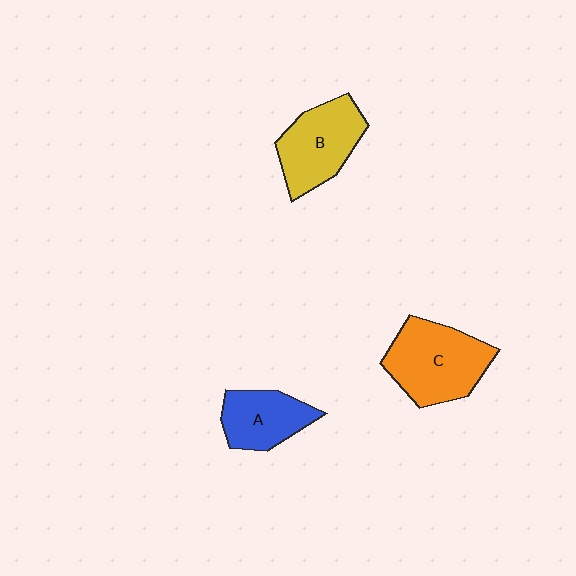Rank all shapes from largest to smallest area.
From largest to smallest: C (orange), B (yellow), A (blue).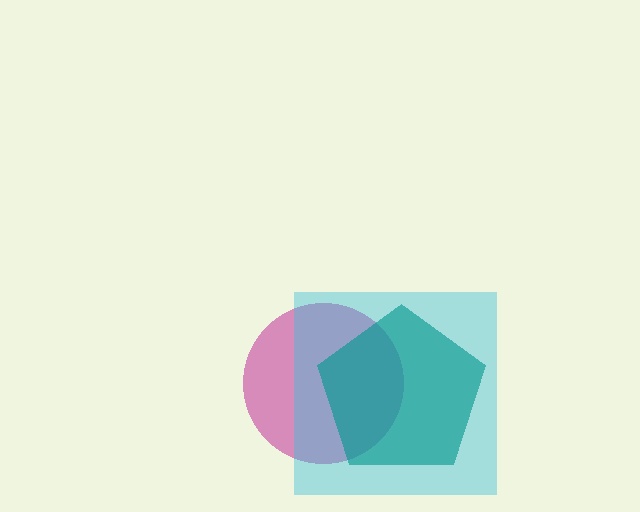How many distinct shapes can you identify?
There are 3 distinct shapes: a magenta circle, a cyan square, a teal pentagon.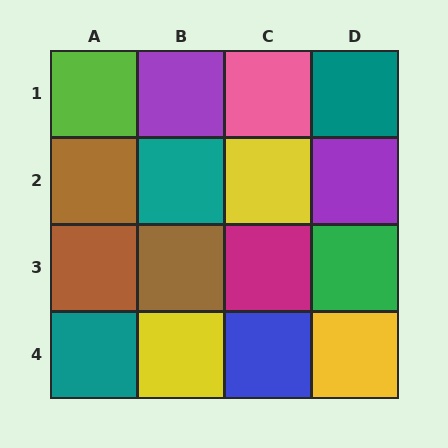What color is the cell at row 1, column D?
Teal.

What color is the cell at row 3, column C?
Magenta.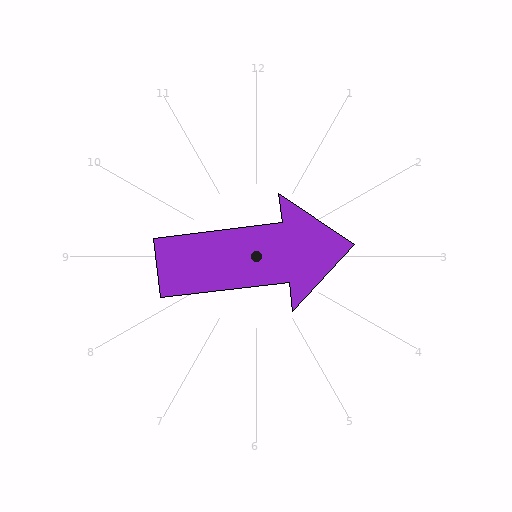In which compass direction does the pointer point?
East.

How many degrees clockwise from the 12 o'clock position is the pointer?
Approximately 83 degrees.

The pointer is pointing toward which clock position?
Roughly 3 o'clock.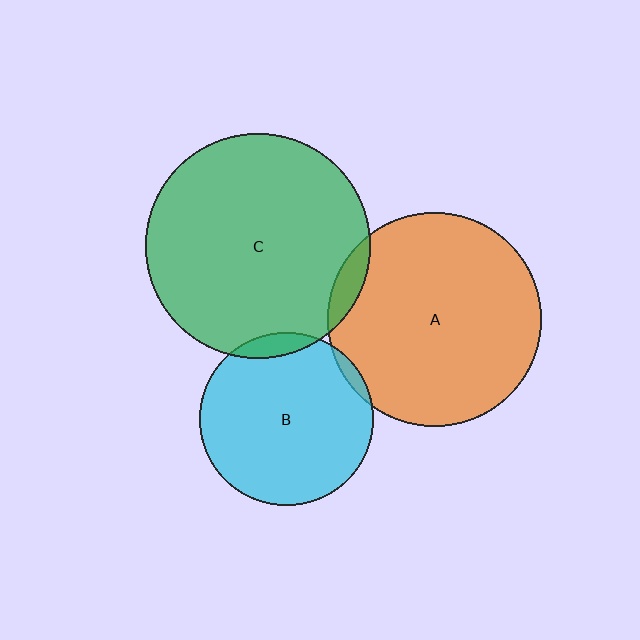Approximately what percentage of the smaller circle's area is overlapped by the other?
Approximately 5%.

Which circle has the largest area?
Circle C (green).